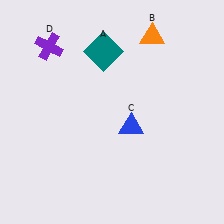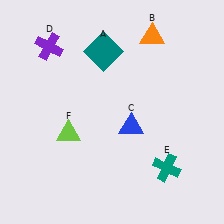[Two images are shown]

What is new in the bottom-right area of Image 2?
A teal cross (E) was added in the bottom-right area of Image 2.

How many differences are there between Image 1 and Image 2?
There are 2 differences between the two images.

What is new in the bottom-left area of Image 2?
A lime triangle (F) was added in the bottom-left area of Image 2.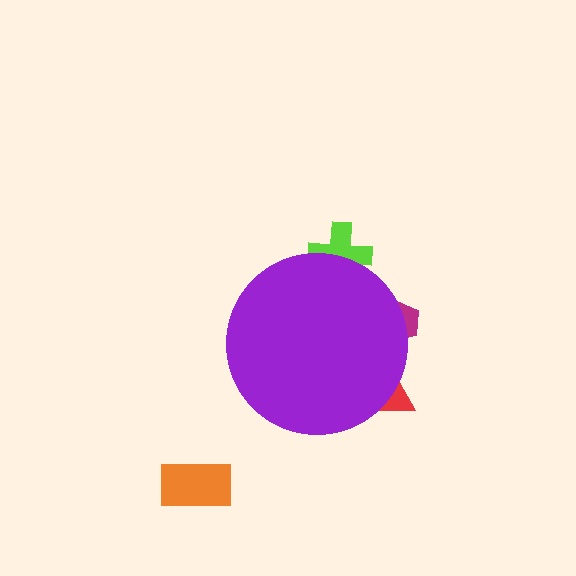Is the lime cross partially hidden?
Yes, the lime cross is partially hidden behind the purple circle.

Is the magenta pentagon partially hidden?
Yes, the magenta pentagon is partially hidden behind the purple circle.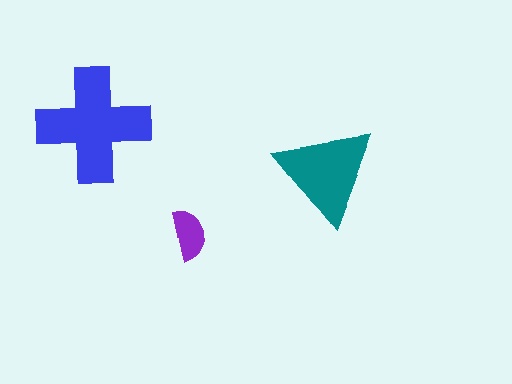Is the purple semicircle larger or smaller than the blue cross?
Smaller.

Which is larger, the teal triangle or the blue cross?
The blue cross.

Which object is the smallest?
The purple semicircle.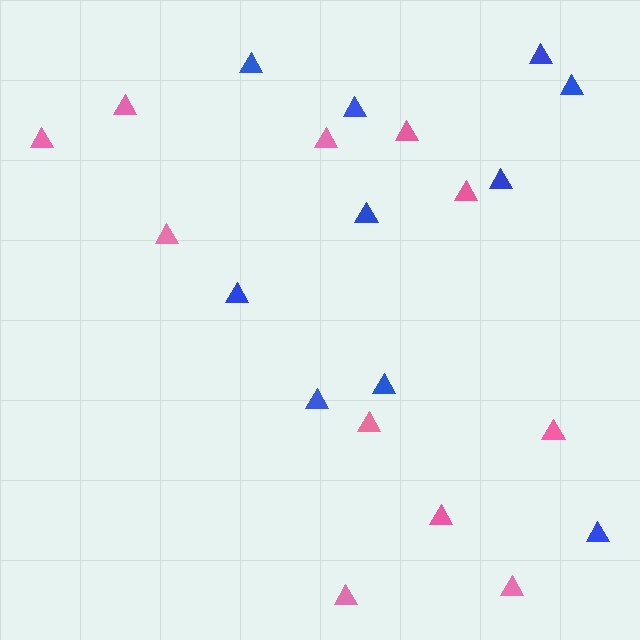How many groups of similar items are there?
There are 2 groups: one group of pink triangles (11) and one group of blue triangles (10).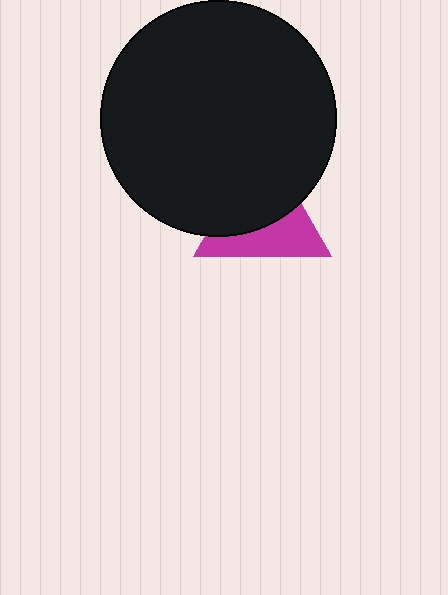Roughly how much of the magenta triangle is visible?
A small part of it is visible (roughly 45%).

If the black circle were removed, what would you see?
You would see the complete magenta triangle.